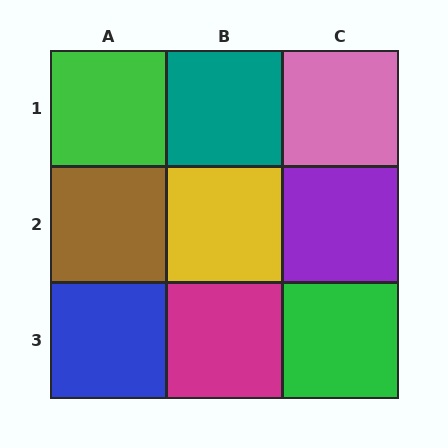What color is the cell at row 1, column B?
Teal.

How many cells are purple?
1 cell is purple.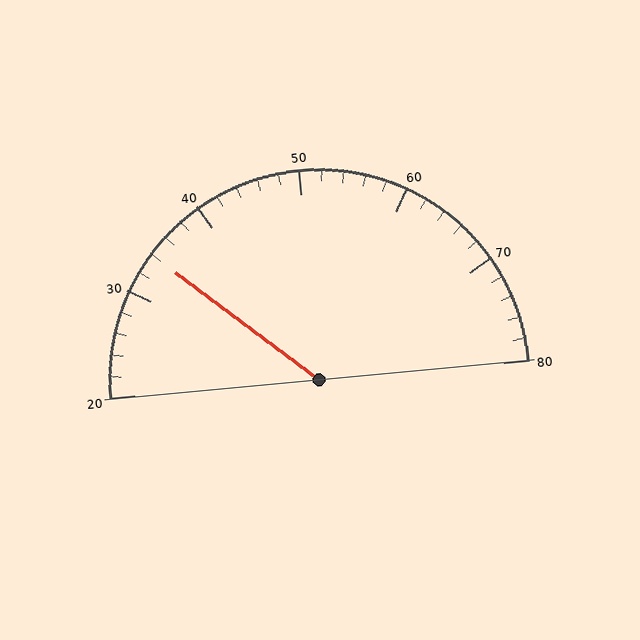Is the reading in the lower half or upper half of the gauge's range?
The reading is in the lower half of the range (20 to 80).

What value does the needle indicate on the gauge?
The needle indicates approximately 34.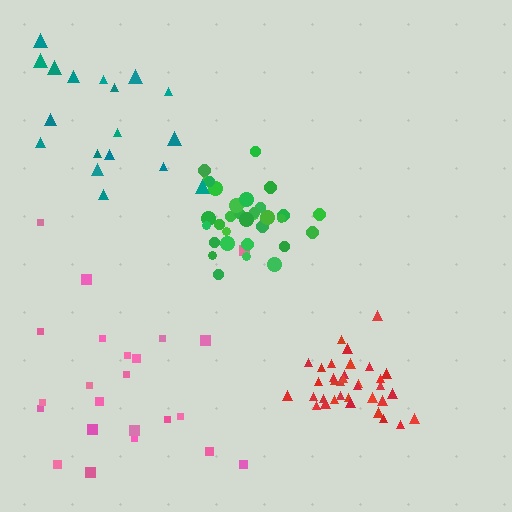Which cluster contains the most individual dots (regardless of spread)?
Red (35).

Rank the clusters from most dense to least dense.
red, green, teal, pink.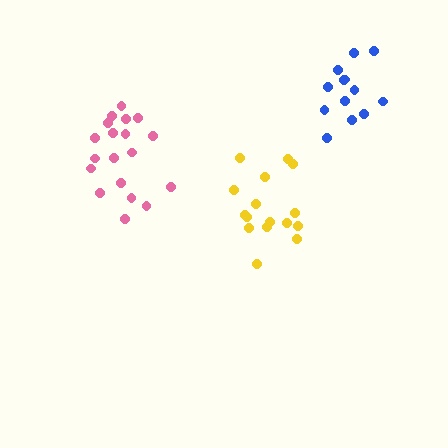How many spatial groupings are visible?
There are 3 spatial groupings.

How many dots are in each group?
Group 1: 19 dots, Group 2: 16 dots, Group 3: 13 dots (48 total).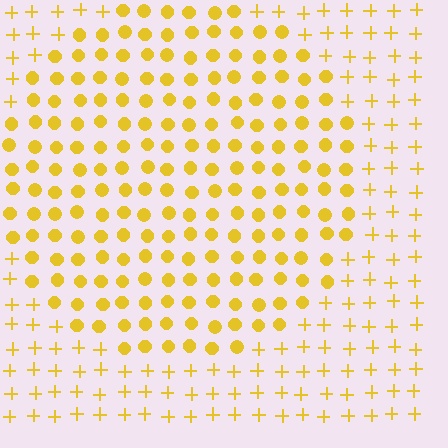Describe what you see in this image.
The image is filled with small yellow elements arranged in a uniform grid. A circle-shaped region contains circles, while the surrounding area contains plus signs. The boundary is defined purely by the change in element shape.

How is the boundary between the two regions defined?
The boundary is defined by a change in element shape: circles inside vs. plus signs outside. All elements share the same color and spacing.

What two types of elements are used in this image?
The image uses circles inside the circle region and plus signs outside it.